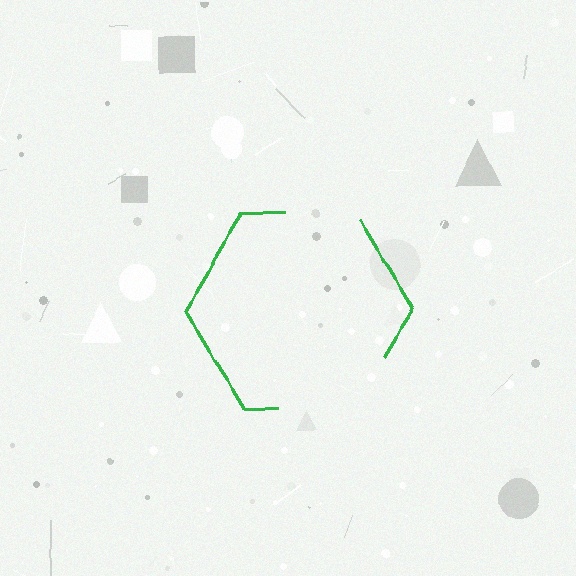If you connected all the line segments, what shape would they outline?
They would outline a hexagon.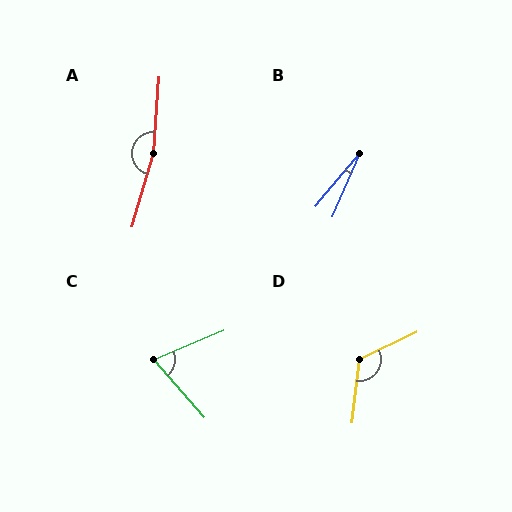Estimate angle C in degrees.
Approximately 72 degrees.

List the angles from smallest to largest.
B (17°), C (72°), D (123°), A (168°).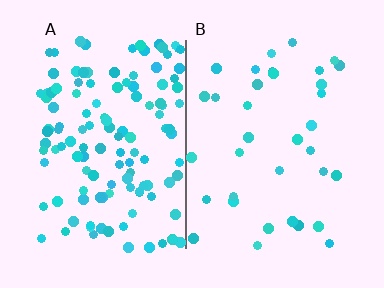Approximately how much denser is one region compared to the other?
Approximately 3.6× — region A over region B.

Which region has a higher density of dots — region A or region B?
A (the left).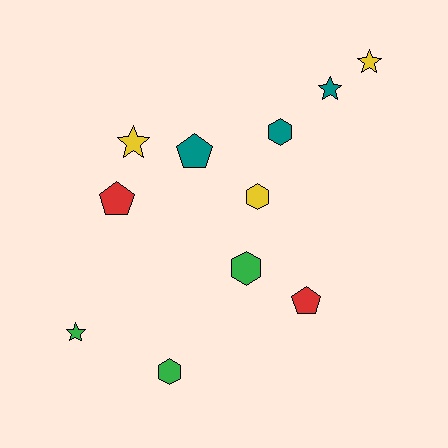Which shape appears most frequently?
Star, with 4 objects.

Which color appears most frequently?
Teal, with 3 objects.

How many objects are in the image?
There are 11 objects.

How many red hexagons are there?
There are no red hexagons.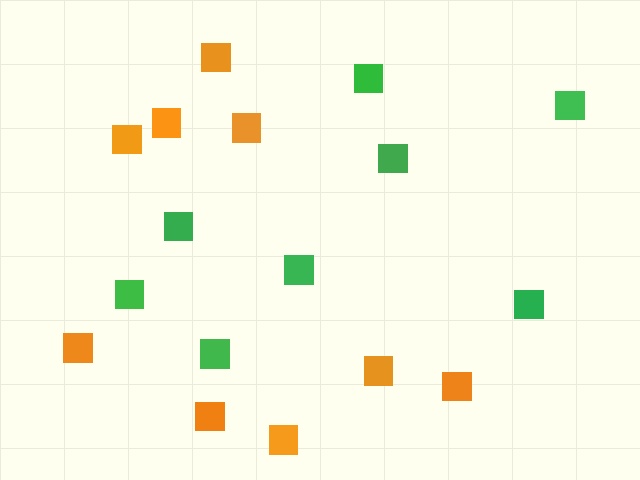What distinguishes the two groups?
There are 2 groups: one group of green squares (8) and one group of orange squares (9).